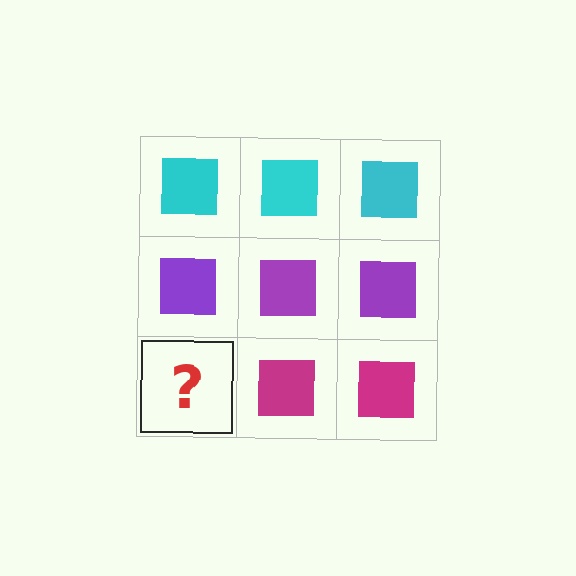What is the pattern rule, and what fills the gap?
The rule is that each row has a consistent color. The gap should be filled with a magenta square.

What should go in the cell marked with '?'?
The missing cell should contain a magenta square.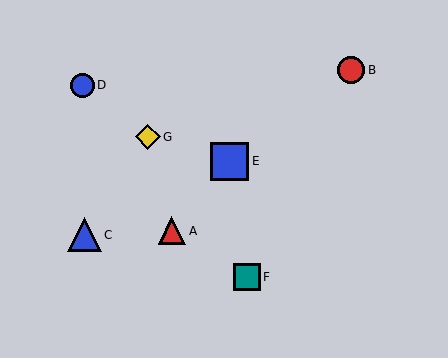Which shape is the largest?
The blue square (labeled E) is the largest.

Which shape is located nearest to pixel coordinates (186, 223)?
The red triangle (labeled A) at (172, 231) is nearest to that location.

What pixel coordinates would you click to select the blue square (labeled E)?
Click at (230, 161) to select the blue square E.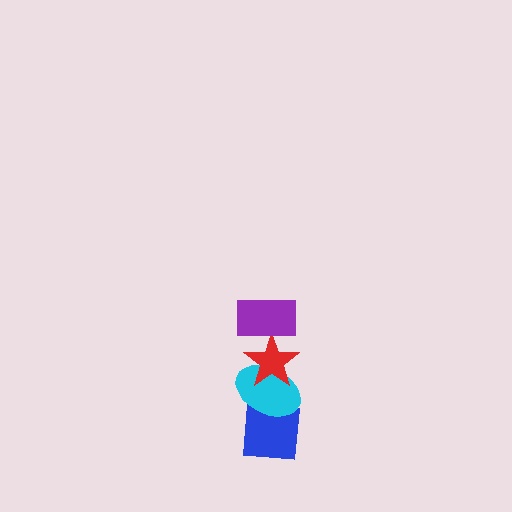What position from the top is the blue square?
The blue square is 4th from the top.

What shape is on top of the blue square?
The cyan ellipse is on top of the blue square.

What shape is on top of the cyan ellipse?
The red star is on top of the cyan ellipse.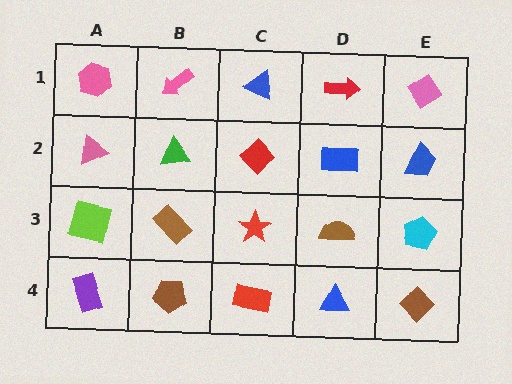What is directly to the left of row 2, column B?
A pink triangle.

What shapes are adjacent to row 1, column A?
A pink triangle (row 2, column A), a pink arrow (row 1, column B).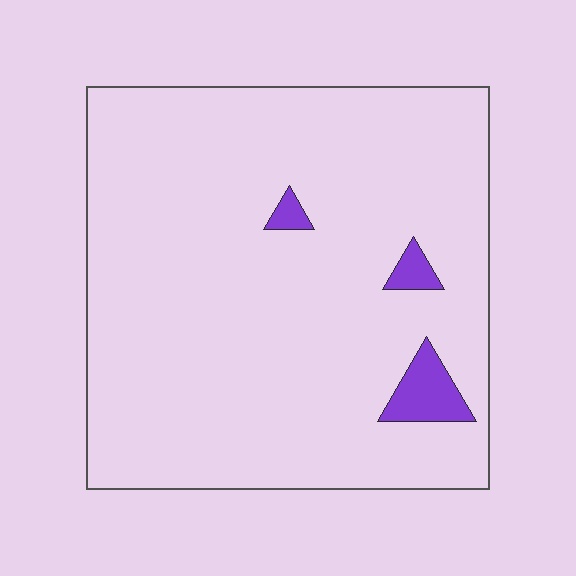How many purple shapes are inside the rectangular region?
3.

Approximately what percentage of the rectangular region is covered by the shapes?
Approximately 5%.